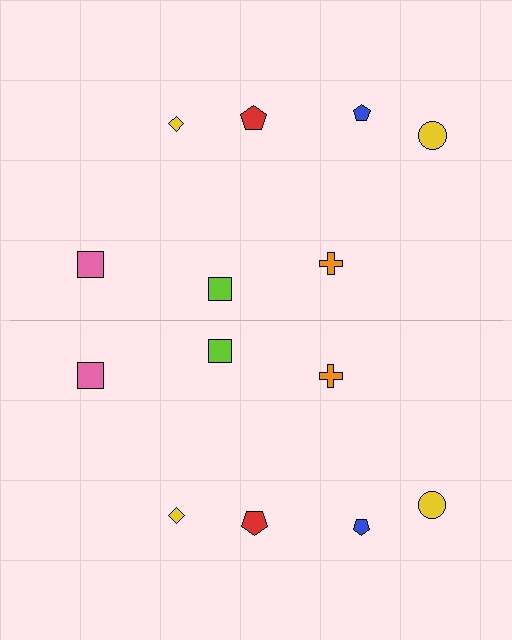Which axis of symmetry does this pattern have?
The pattern has a horizontal axis of symmetry running through the center of the image.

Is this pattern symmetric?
Yes, this pattern has bilateral (reflection) symmetry.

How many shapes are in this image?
There are 14 shapes in this image.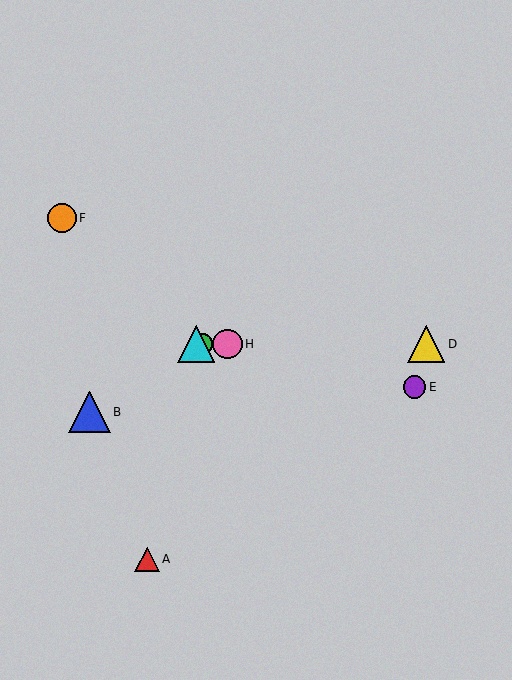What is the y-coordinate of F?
Object F is at y≈218.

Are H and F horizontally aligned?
No, H is at y≈344 and F is at y≈218.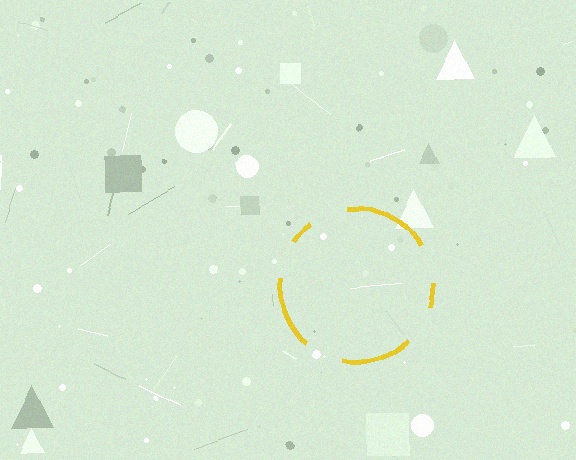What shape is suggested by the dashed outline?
The dashed outline suggests a circle.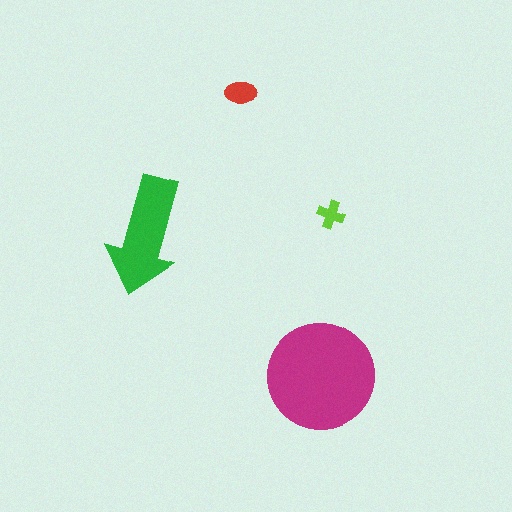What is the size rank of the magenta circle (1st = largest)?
1st.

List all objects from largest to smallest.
The magenta circle, the green arrow, the red ellipse, the lime cross.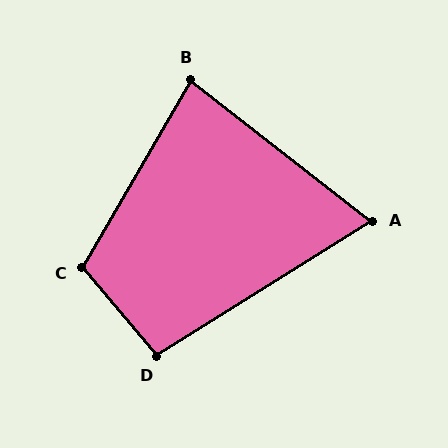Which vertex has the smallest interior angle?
A, at approximately 70 degrees.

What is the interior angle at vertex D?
Approximately 98 degrees (obtuse).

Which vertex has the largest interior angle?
C, at approximately 110 degrees.